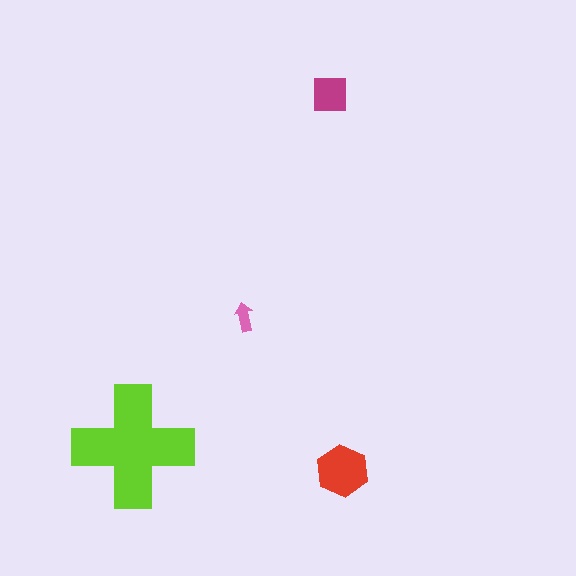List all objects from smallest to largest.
The pink arrow, the magenta square, the red hexagon, the lime cross.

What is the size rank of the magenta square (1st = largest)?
3rd.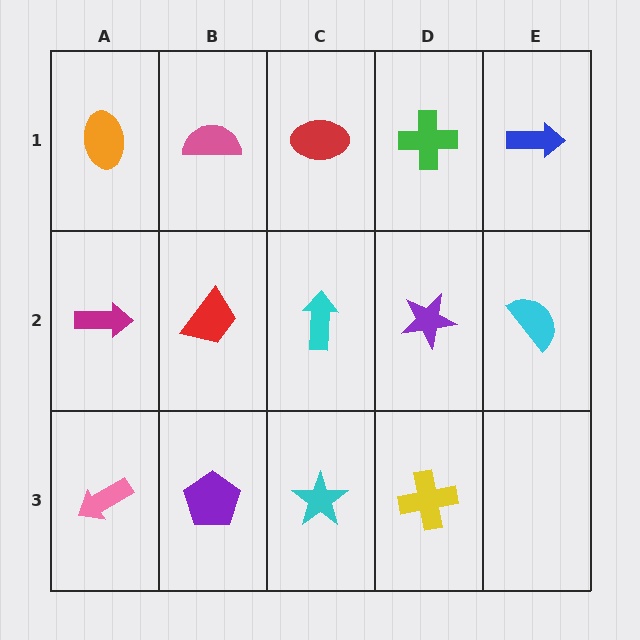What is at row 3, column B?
A purple pentagon.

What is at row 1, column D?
A green cross.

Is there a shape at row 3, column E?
No, that cell is empty.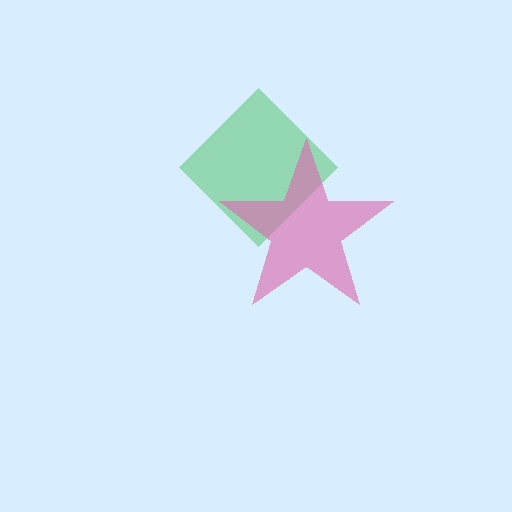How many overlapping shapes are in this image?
There are 2 overlapping shapes in the image.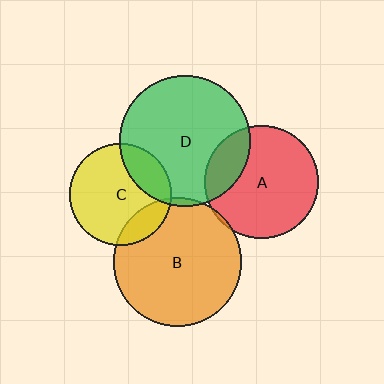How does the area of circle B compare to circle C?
Approximately 1.6 times.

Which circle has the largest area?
Circle D (green).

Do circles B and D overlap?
Yes.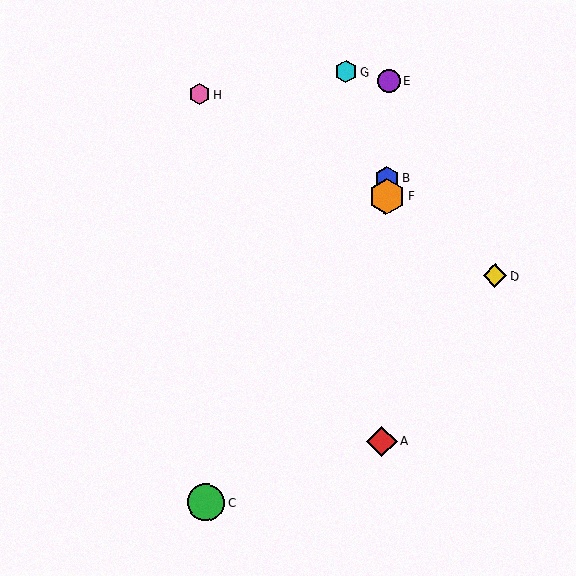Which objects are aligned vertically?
Objects A, B, E, F are aligned vertically.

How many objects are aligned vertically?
4 objects (A, B, E, F) are aligned vertically.